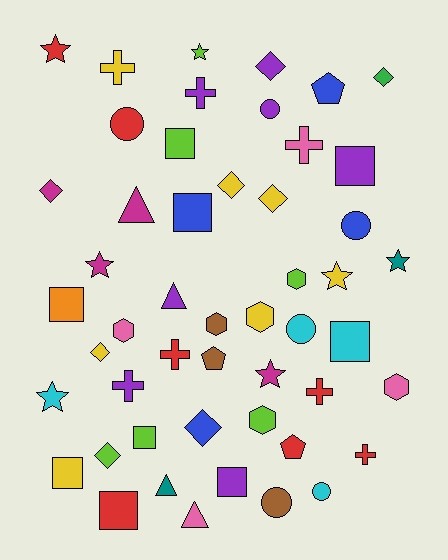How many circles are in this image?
There are 6 circles.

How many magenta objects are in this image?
There are 4 magenta objects.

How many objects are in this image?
There are 50 objects.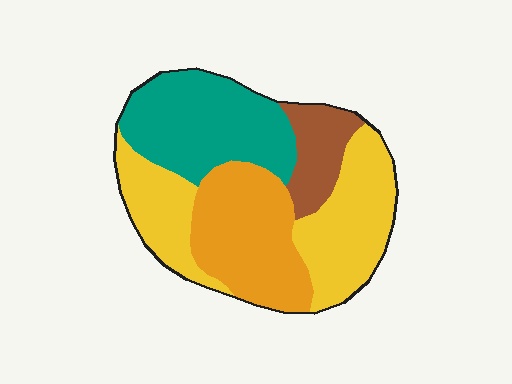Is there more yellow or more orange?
Yellow.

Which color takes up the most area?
Yellow, at roughly 35%.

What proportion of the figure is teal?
Teal takes up about one quarter (1/4) of the figure.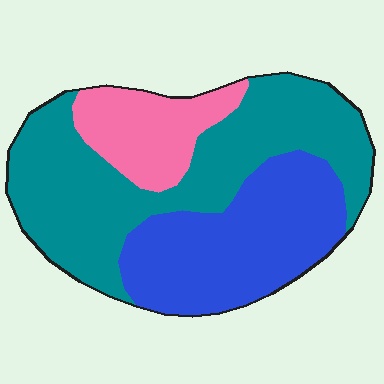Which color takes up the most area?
Teal, at roughly 50%.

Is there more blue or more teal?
Teal.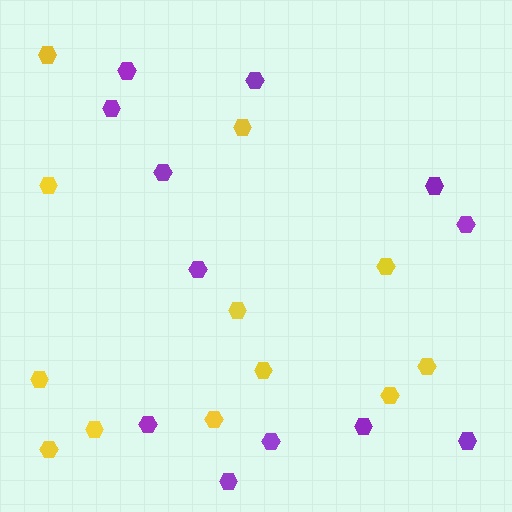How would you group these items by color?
There are 2 groups: one group of yellow hexagons (12) and one group of purple hexagons (12).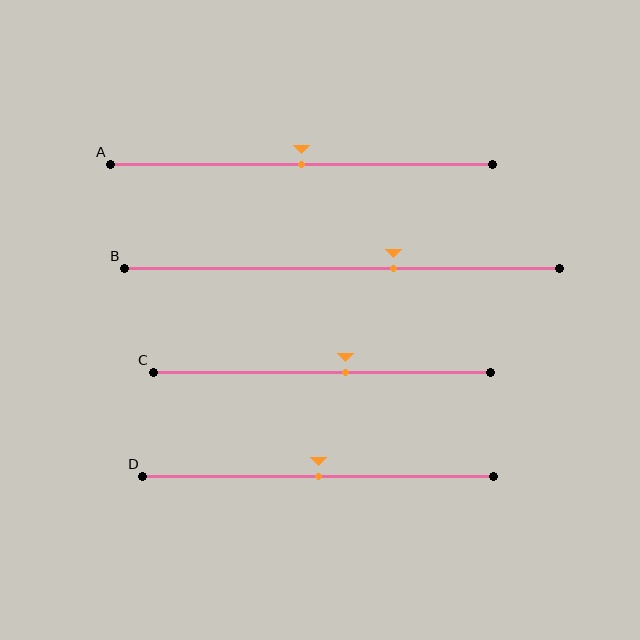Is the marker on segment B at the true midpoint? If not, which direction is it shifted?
No, the marker on segment B is shifted to the right by about 12% of the segment length.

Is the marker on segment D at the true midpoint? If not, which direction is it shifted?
Yes, the marker on segment D is at the true midpoint.